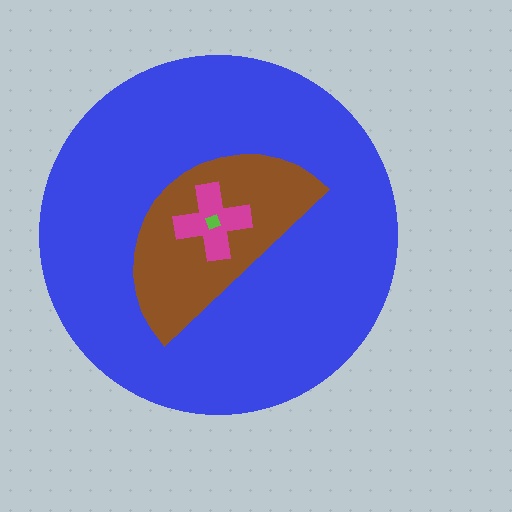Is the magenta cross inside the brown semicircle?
Yes.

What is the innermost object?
The lime diamond.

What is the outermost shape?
The blue circle.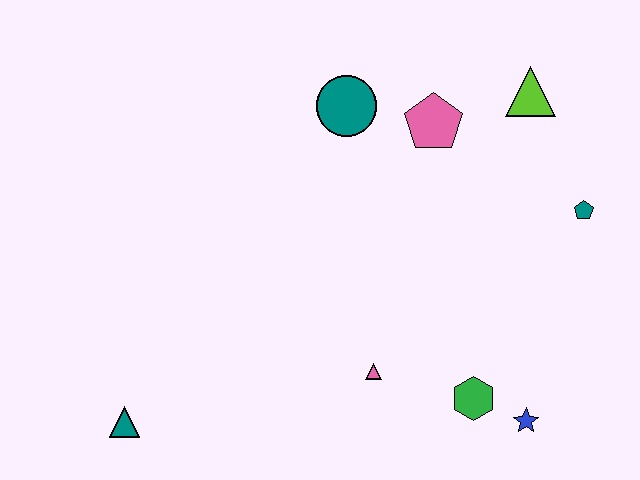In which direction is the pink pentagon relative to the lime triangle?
The pink pentagon is to the left of the lime triangle.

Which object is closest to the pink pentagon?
The teal circle is closest to the pink pentagon.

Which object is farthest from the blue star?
The teal triangle is farthest from the blue star.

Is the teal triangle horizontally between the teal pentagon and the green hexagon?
No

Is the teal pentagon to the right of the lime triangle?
Yes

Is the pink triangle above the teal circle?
No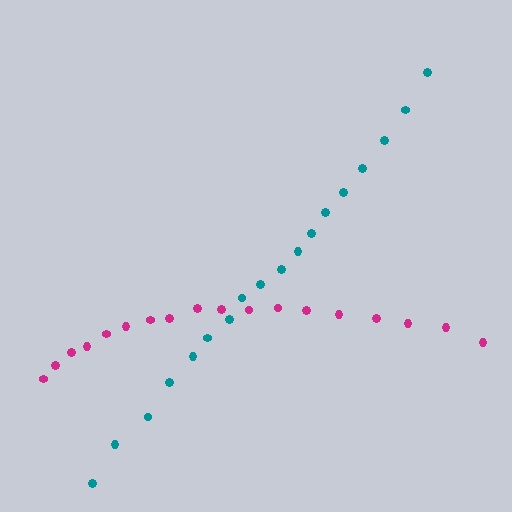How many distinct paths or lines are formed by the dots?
There are 2 distinct paths.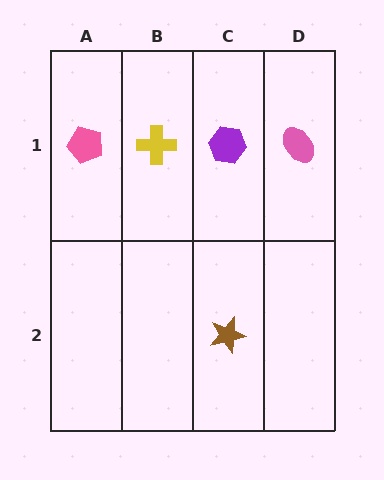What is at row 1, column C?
A purple hexagon.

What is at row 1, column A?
A pink pentagon.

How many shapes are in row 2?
1 shape.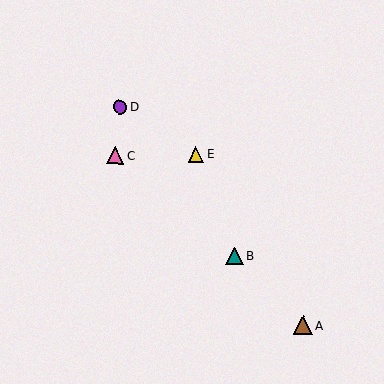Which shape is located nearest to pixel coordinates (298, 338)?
The brown triangle (labeled A) at (303, 325) is nearest to that location.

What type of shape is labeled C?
Shape C is a pink triangle.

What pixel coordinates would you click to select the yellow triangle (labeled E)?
Click at (196, 154) to select the yellow triangle E.